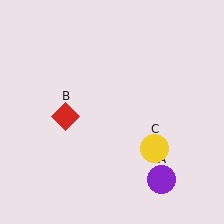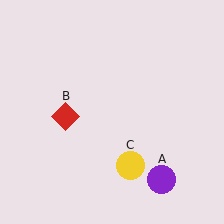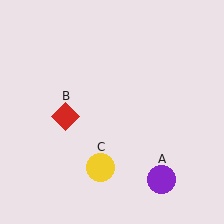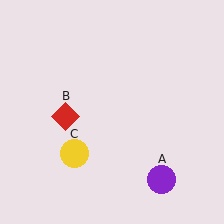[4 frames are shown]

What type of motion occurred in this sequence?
The yellow circle (object C) rotated clockwise around the center of the scene.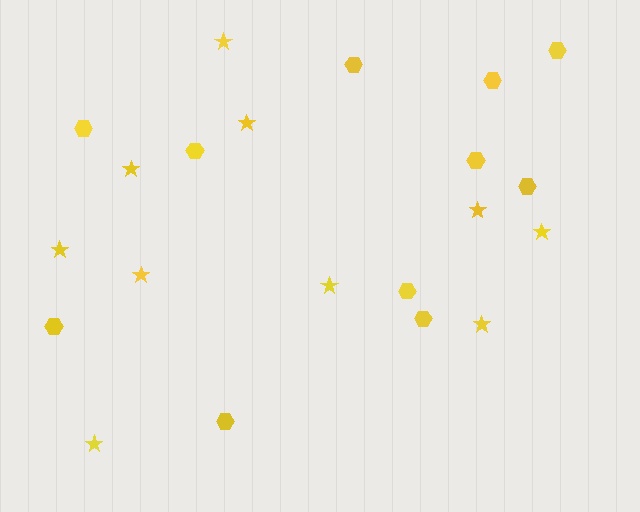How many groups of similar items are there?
There are 2 groups: one group of hexagons (11) and one group of stars (10).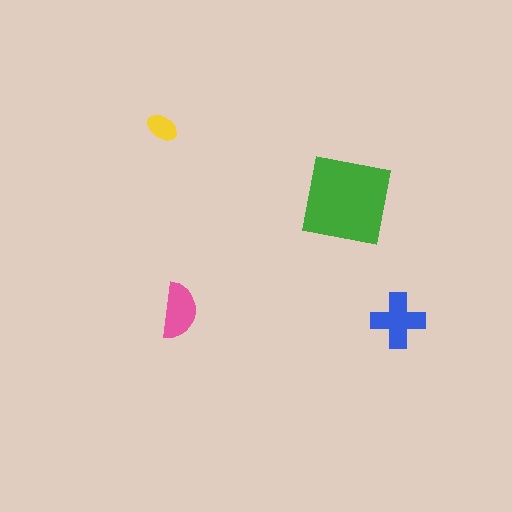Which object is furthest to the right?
The blue cross is rightmost.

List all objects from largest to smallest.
The green square, the blue cross, the pink semicircle, the yellow ellipse.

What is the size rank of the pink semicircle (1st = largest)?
3rd.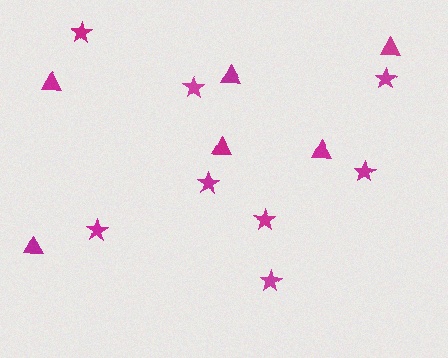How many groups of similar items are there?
There are 2 groups: one group of stars (8) and one group of triangles (6).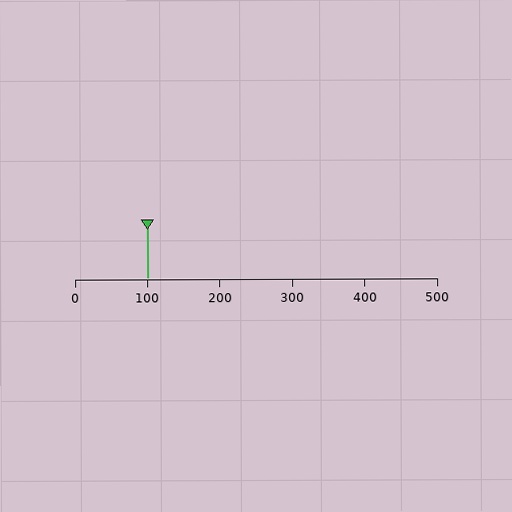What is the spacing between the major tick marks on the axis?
The major ticks are spaced 100 apart.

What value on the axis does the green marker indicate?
The marker indicates approximately 100.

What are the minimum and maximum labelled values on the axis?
The axis runs from 0 to 500.